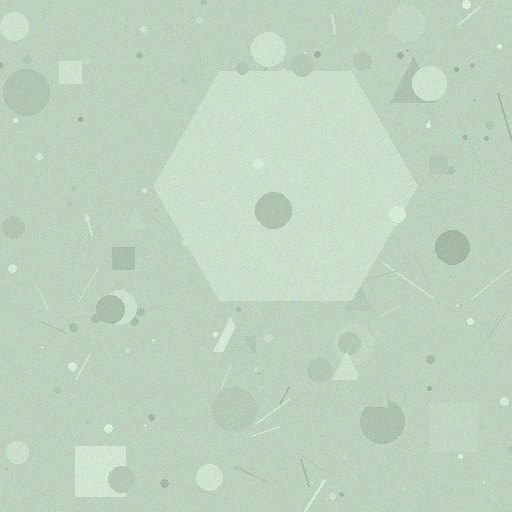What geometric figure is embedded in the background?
A hexagon is embedded in the background.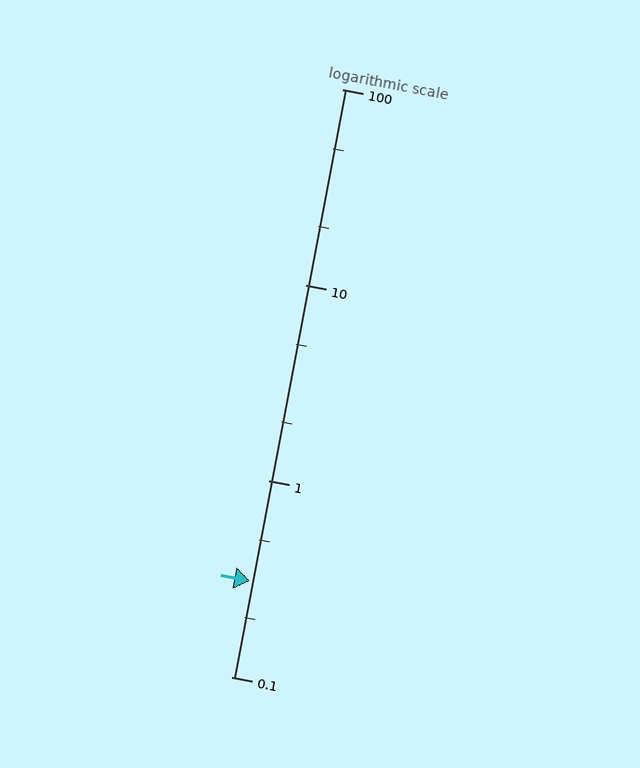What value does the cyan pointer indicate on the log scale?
The pointer indicates approximately 0.31.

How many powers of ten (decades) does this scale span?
The scale spans 3 decades, from 0.1 to 100.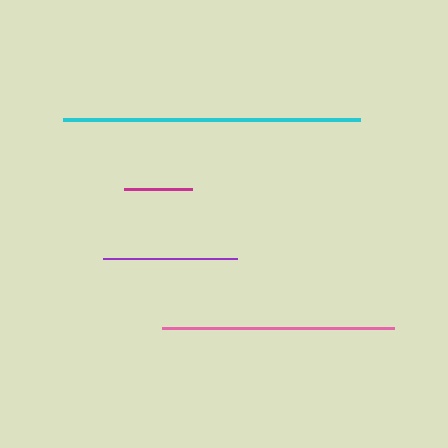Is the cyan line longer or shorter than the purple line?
The cyan line is longer than the purple line.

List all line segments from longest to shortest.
From longest to shortest: cyan, pink, purple, magenta.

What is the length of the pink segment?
The pink segment is approximately 233 pixels long.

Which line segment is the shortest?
The magenta line is the shortest at approximately 68 pixels.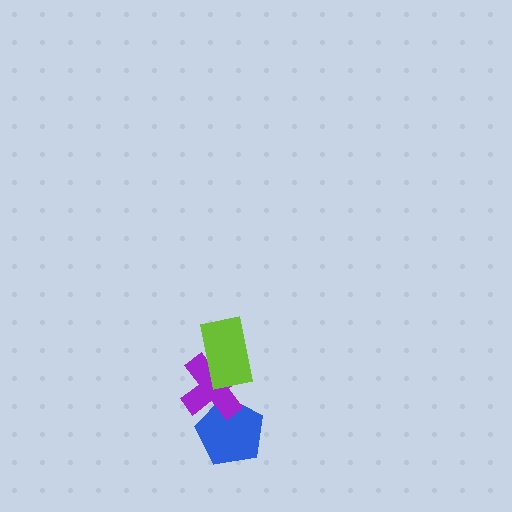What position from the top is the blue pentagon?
The blue pentagon is 3rd from the top.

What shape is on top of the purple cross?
The lime rectangle is on top of the purple cross.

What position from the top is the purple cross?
The purple cross is 2nd from the top.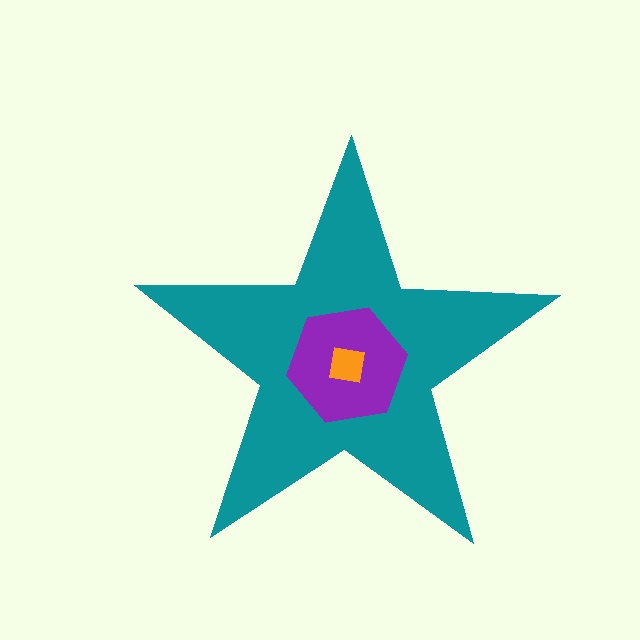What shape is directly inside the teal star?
The purple hexagon.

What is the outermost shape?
The teal star.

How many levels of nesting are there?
3.